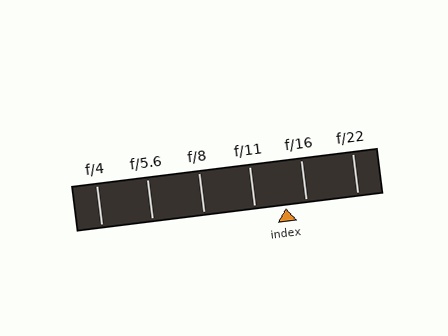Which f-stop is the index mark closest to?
The index mark is closest to f/16.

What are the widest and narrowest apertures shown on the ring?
The widest aperture shown is f/4 and the narrowest is f/22.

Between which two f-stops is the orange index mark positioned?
The index mark is between f/11 and f/16.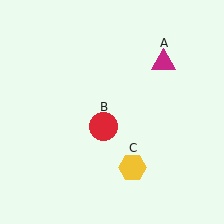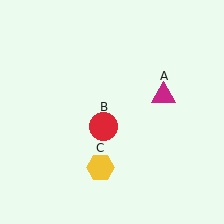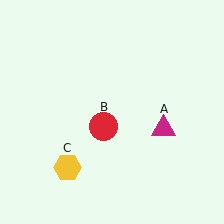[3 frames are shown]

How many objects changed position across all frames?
2 objects changed position: magenta triangle (object A), yellow hexagon (object C).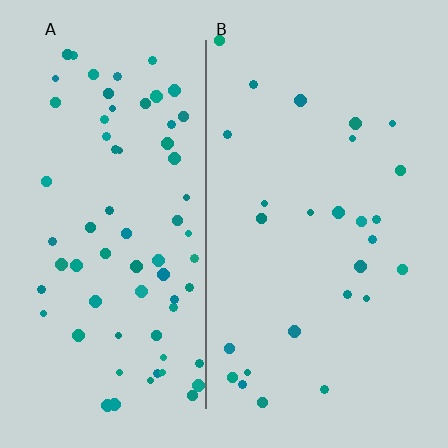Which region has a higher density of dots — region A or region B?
A (the left).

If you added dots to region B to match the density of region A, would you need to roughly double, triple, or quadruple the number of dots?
Approximately triple.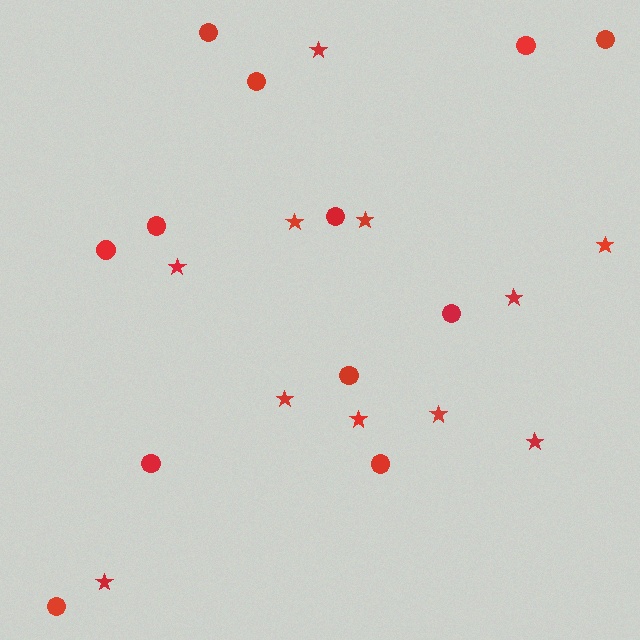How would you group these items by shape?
There are 2 groups: one group of circles (12) and one group of stars (11).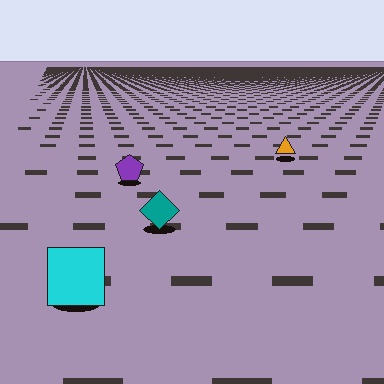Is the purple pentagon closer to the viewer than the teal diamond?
No. The teal diamond is closer — you can tell from the texture gradient: the ground texture is coarser near it.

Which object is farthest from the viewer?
The orange triangle is farthest from the viewer. It appears smaller and the ground texture around it is denser.